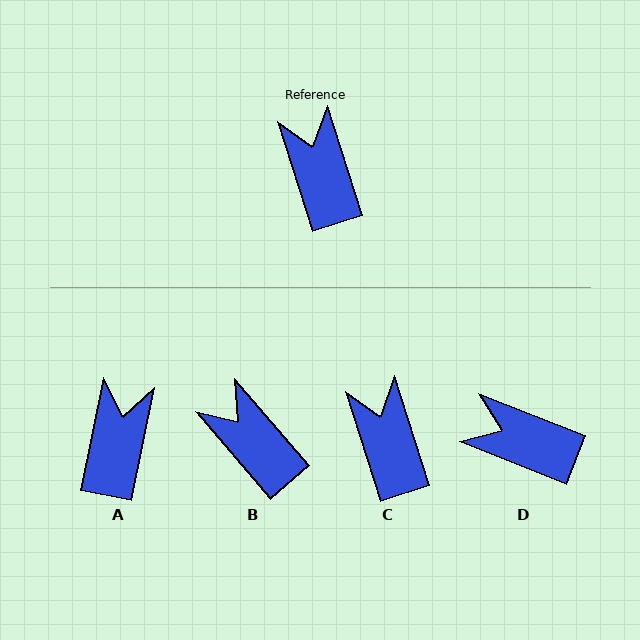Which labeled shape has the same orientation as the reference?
C.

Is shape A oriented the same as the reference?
No, it is off by about 29 degrees.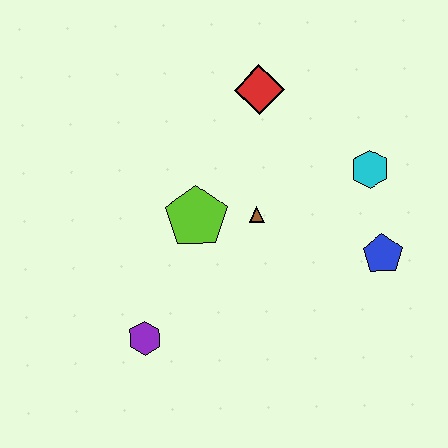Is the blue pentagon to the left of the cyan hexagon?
No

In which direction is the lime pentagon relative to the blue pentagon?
The lime pentagon is to the left of the blue pentagon.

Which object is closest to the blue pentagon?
The cyan hexagon is closest to the blue pentagon.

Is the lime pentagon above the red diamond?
No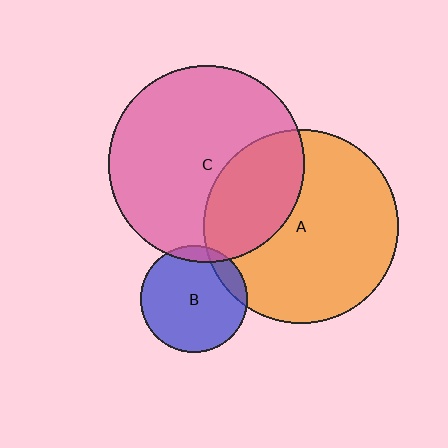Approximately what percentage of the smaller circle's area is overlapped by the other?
Approximately 10%.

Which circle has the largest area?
Circle C (pink).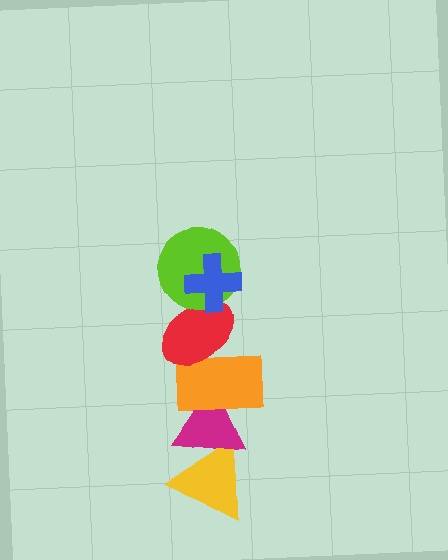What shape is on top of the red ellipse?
The lime circle is on top of the red ellipse.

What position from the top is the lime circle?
The lime circle is 2nd from the top.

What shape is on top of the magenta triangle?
The orange rectangle is on top of the magenta triangle.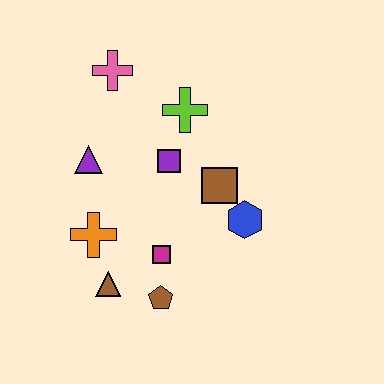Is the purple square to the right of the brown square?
No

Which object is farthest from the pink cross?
The brown pentagon is farthest from the pink cross.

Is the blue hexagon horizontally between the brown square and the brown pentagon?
No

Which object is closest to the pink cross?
The lime cross is closest to the pink cross.